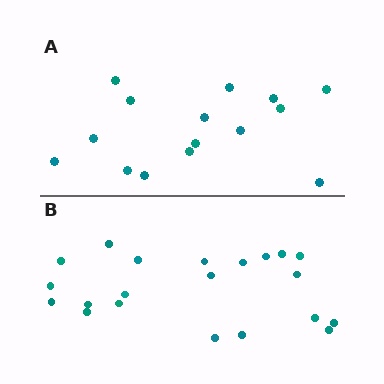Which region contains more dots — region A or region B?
Region B (the bottom region) has more dots.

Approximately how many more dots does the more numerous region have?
Region B has about 6 more dots than region A.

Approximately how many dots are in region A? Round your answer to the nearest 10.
About 20 dots. (The exact count is 15, which rounds to 20.)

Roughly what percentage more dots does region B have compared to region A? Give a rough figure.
About 40% more.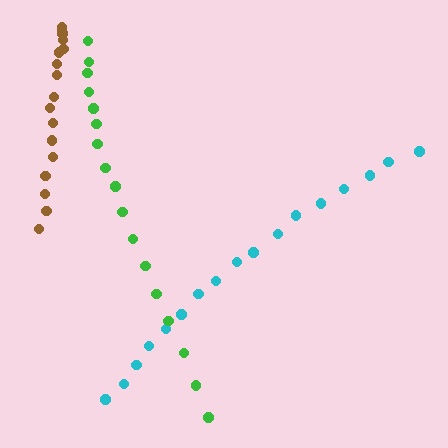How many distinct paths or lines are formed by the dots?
There are 3 distinct paths.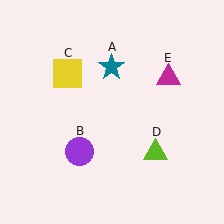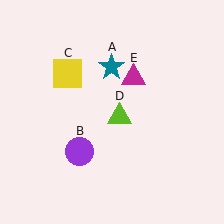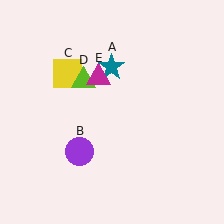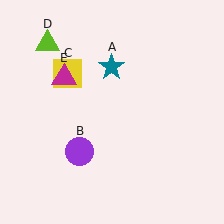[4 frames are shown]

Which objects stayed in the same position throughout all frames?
Teal star (object A) and purple circle (object B) and yellow square (object C) remained stationary.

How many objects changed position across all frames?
2 objects changed position: lime triangle (object D), magenta triangle (object E).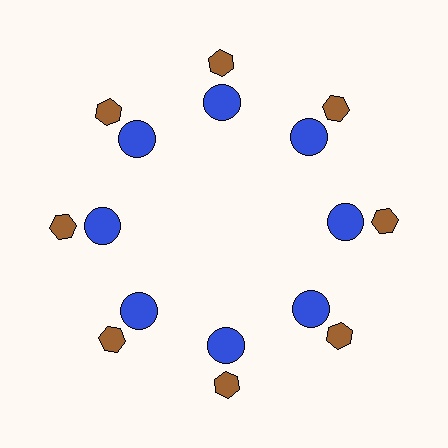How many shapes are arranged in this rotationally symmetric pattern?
There are 16 shapes, arranged in 8 groups of 2.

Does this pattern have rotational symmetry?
Yes, this pattern has 8-fold rotational symmetry. It looks the same after rotating 45 degrees around the center.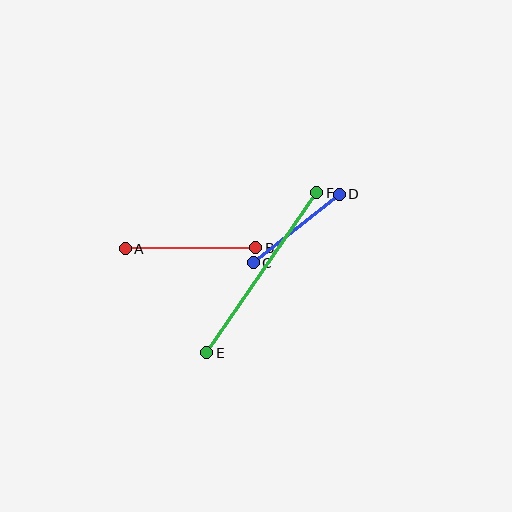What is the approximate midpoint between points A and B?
The midpoint is at approximately (190, 248) pixels.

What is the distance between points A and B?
The distance is approximately 130 pixels.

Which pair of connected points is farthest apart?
Points E and F are farthest apart.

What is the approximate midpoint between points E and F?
The midpoint is at approximately (262, 273) pixels.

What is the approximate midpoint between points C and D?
The midpoint is at approximately (296, 228) pixels.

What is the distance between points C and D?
The distance is approximately 110 pixels.